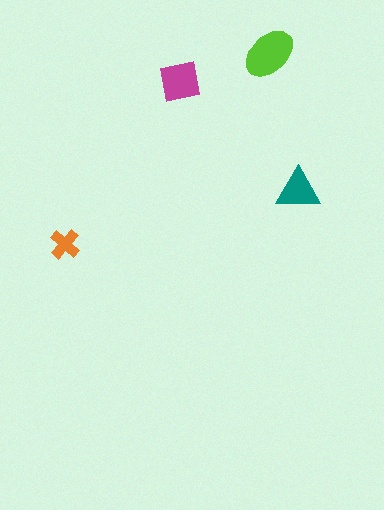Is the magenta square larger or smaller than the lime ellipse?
Smaller.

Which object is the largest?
The lime ellipse.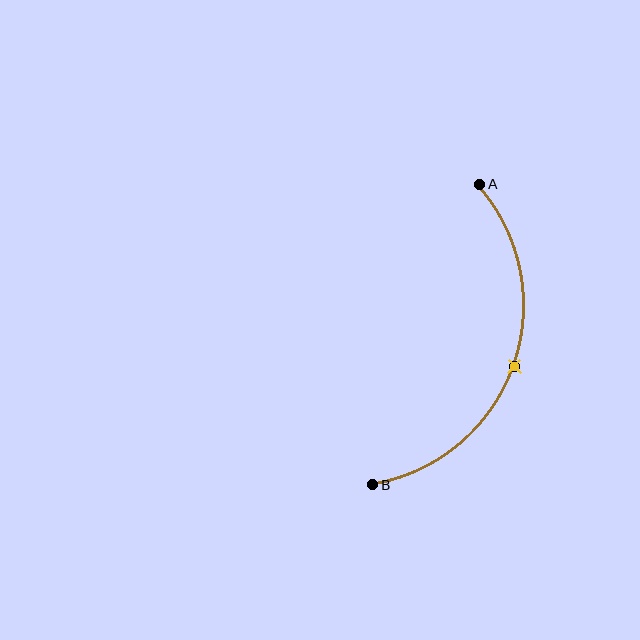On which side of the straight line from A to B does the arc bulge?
The arc bulges to the right of the straight line connecting A and B.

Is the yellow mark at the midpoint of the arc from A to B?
Yes. The yellow mark lies on the arc at equal arc-length from both A and B — it is the arc midpoint.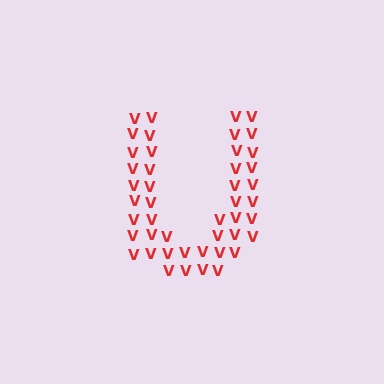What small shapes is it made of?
It is made of small letter V's.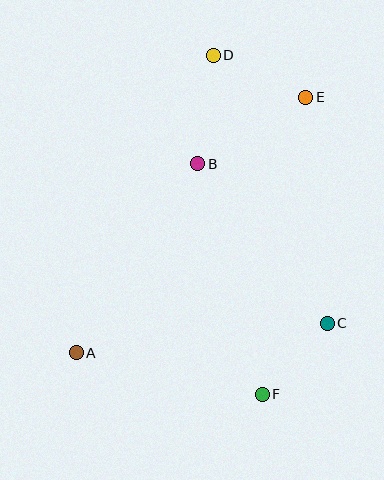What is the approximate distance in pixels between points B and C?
The distance between B and C is approximately 205 pixels.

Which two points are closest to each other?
Points C and F are closest to each other.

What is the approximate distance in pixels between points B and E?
The distance between B and E is approximately 127 pixels.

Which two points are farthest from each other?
Points A and E are farthest from each other.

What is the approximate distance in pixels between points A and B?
The distance between A and B is approximately 224 pixels.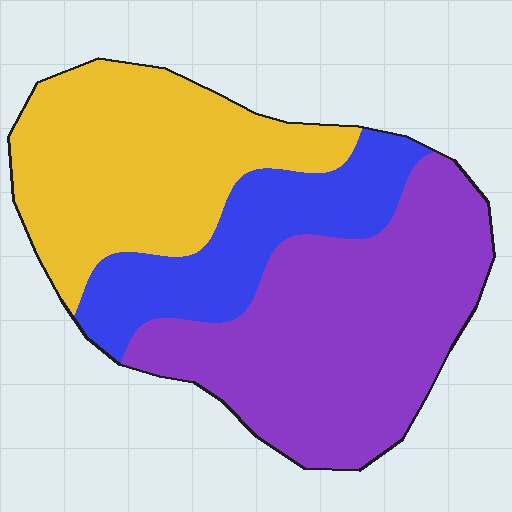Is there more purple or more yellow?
Purple.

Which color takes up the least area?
Blue, at roughly 20%.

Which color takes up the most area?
Purple, at roughly 45%.